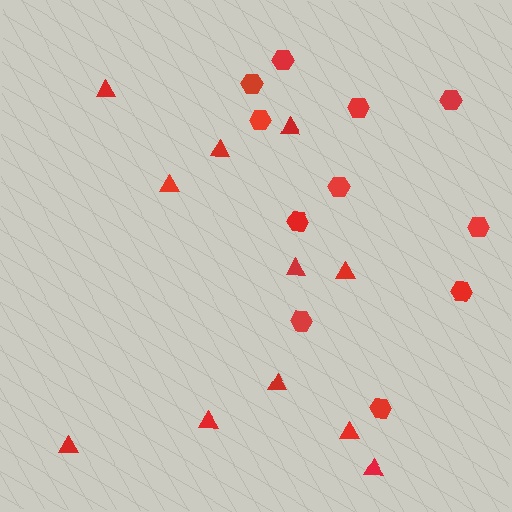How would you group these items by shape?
There are 2 groups: one group of hexagons (11) and one group of triangles (11).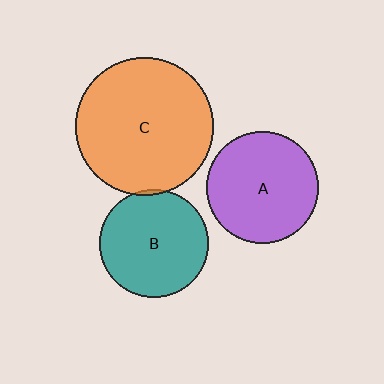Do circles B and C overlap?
Yes.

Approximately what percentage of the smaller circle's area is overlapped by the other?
Approximately 5%.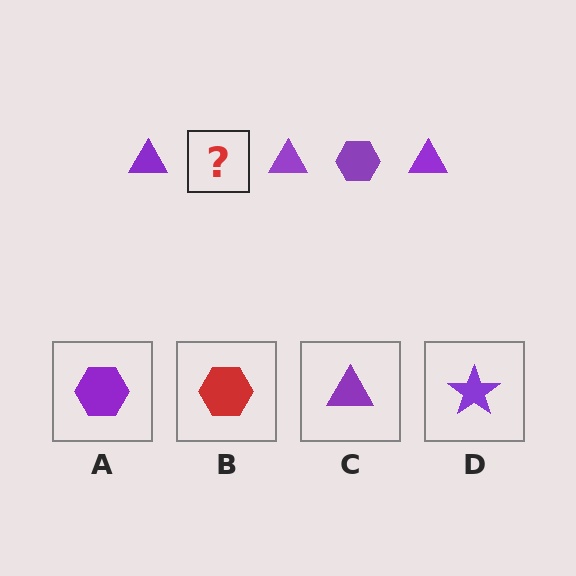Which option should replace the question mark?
Option A.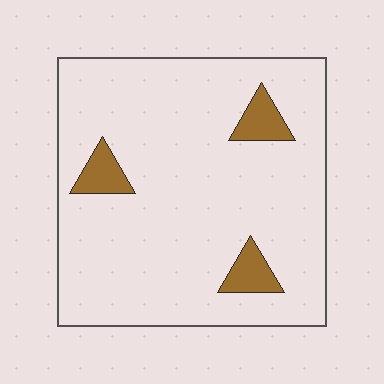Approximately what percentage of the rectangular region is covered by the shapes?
Approximately 10%.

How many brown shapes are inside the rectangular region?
3.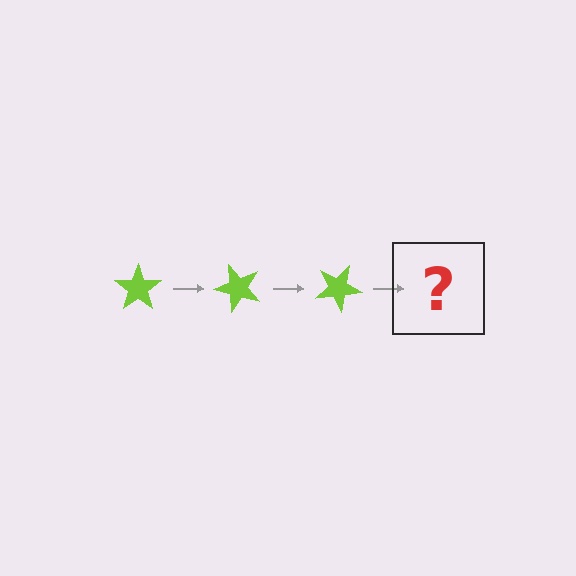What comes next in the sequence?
The next element should be a lime star rotated 150 degrees.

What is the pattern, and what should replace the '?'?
The pattern is that the star rotates 50 degrees each step. The '?' should be a lime star rotated 150 degrees.